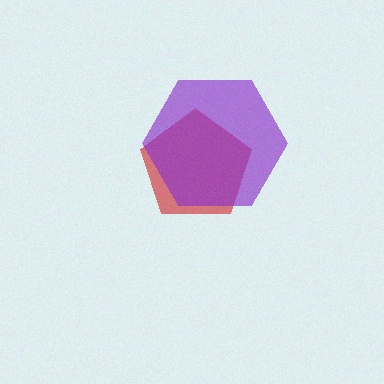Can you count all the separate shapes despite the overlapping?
Yes, there are 2 separate shapes.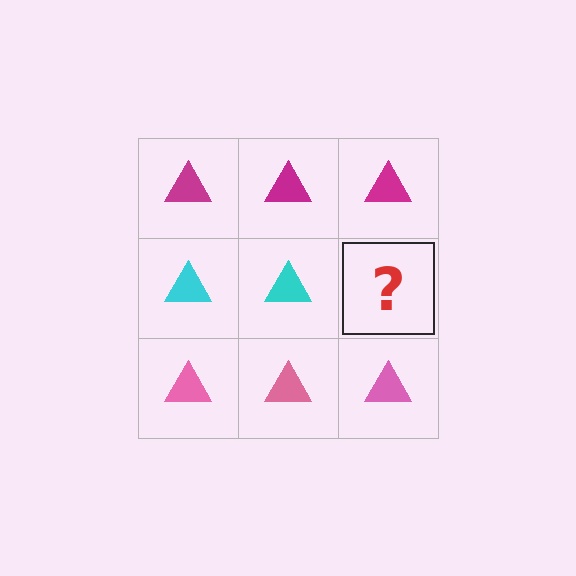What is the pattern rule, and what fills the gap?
The rule is that each row has a consistent color. The gap should be filled with a cyan triangle.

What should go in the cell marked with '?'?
The missing cell should contain a cyan triangle.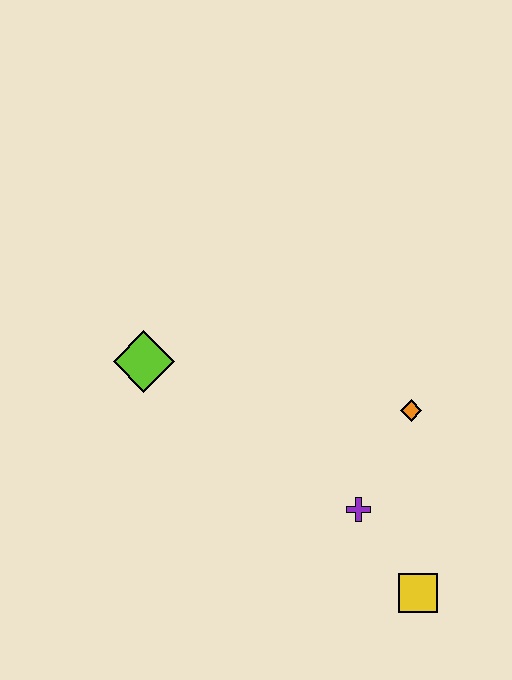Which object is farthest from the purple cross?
The lime diamond is farthest from the purple cross.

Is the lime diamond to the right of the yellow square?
No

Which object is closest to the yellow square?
The purple cross is closest to the yellow square.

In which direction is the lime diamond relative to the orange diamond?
The lime diamond is to the left of the orange diamond.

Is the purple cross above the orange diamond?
No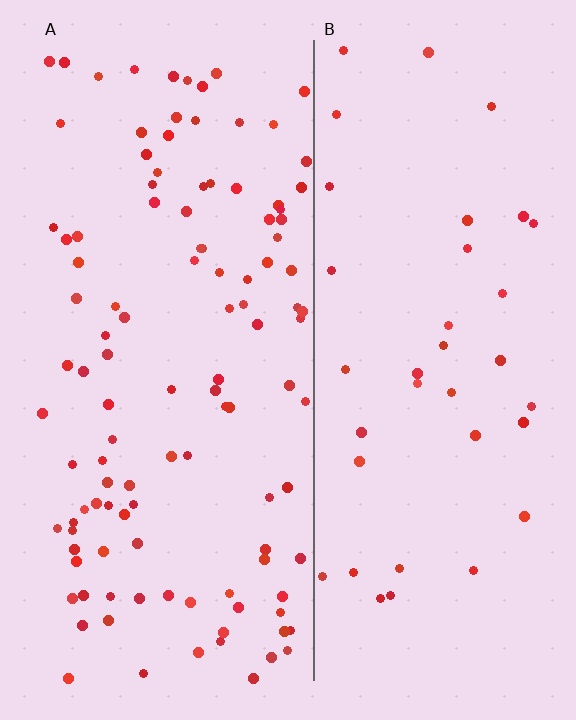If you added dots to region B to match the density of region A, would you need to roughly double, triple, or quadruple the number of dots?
Approximately triple.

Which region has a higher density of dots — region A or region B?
A (the left).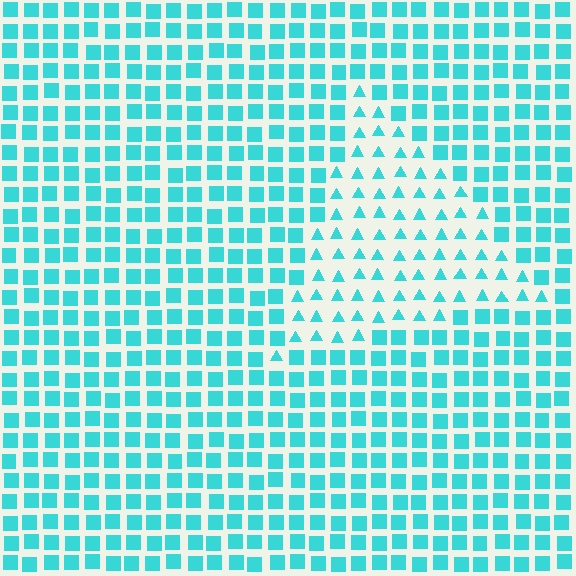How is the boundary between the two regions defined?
The boundary is defined by a change in element shape: triangles inside vs. squares outside. All elements share the same color and spacing.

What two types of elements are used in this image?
The image uses triangles inside the triangle region and squares outside it.